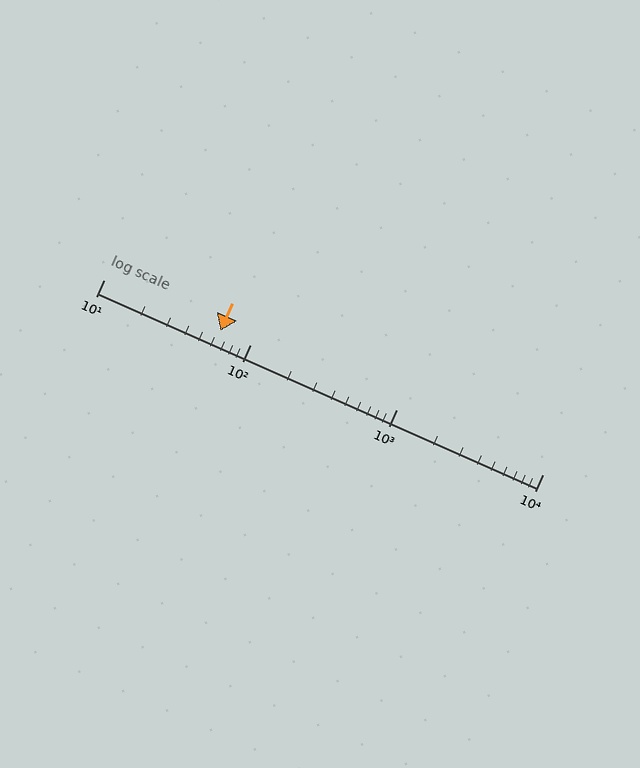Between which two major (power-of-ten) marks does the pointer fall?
The pointer is between 10 and 100.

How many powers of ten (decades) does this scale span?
The scale spans 3 decades, from 10 to 10000.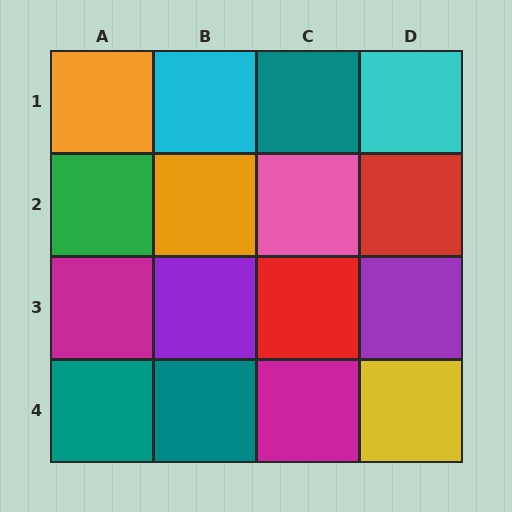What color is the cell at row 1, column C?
Teal.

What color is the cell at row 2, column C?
Pink.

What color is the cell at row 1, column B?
Cyan.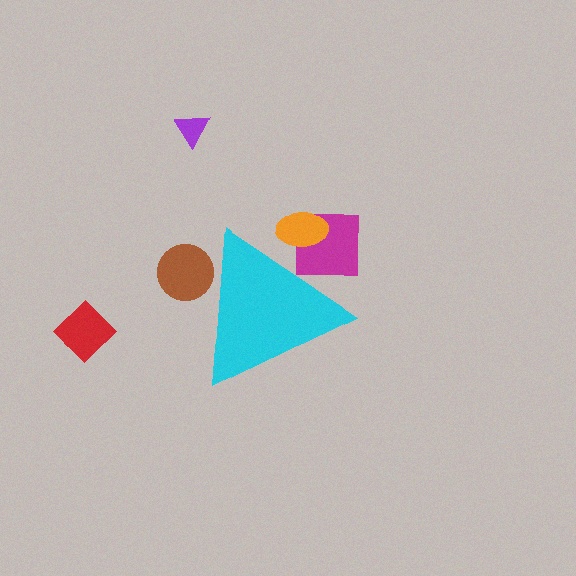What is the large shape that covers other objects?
A cyan triangle.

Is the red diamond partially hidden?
No, the red diamond is fully visible.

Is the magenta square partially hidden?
Yes, the magenta square is partially hidden behind the cyan triangle.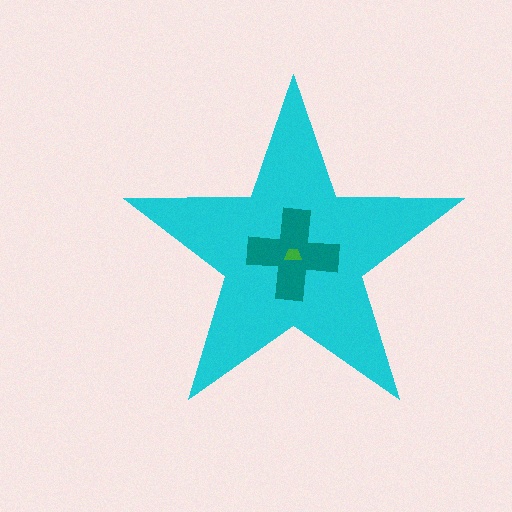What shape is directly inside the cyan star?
The teal cross.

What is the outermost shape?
The cyan star.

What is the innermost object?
The green trapezoid.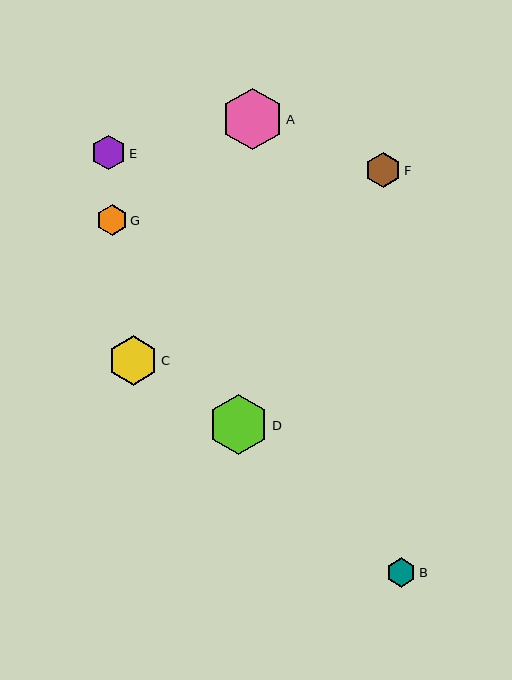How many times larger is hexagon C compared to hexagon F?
Hexagon C is approximately 1.4 times the size of hexagon F.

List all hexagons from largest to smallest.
From largest to smallest: A, D, C, F, E, G, B.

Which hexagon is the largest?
Hexagon A is the largest with a size of approximately 62 pixels.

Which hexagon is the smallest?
Hexagon B is the smallest with a size of approximately 29 pixels.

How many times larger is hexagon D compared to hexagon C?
Hexagon D is approximately 1.2 times the size of hexagon C.